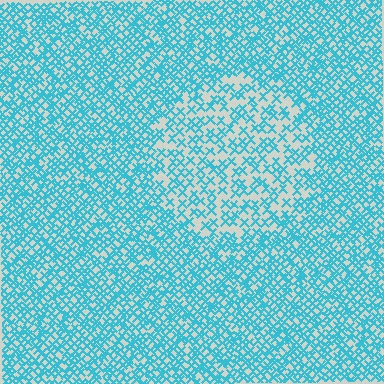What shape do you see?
I see a circle.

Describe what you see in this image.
The image contains small cyan elements arranged at two different densities. A circle-shaped region is visible where the elements are less densely packed than the surrounding area.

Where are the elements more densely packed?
The elements are more densely packed outside the circle boundary.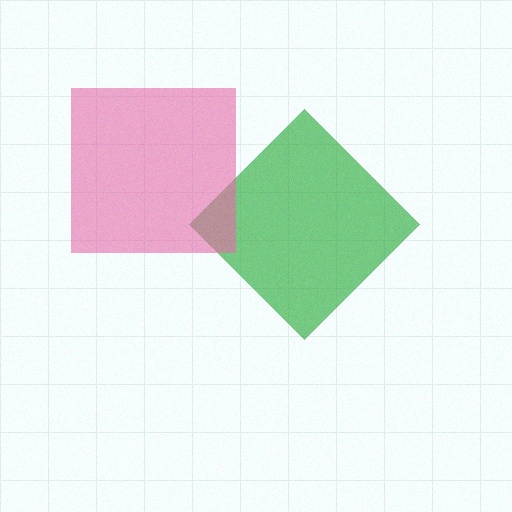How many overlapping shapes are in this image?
There are 2 overlapping shapes in the image.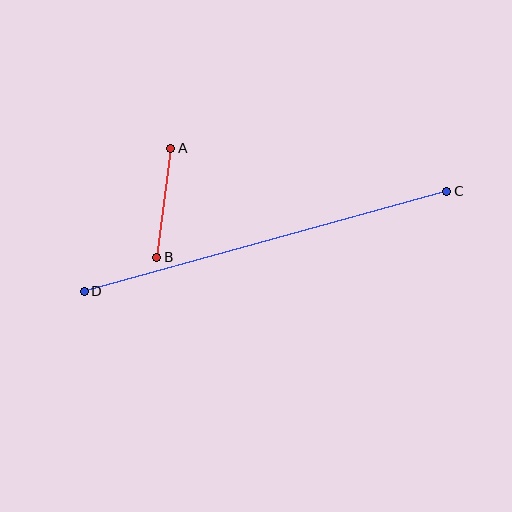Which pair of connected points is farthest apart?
Points C and D are farthest apart.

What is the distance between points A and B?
The distance is approximately 110 pixels.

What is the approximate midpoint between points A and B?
The midpoint is at approximately (164, 203) pixels.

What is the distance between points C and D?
The distance is approximately 376 pixels.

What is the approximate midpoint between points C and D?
The midpoint is at approximately (266, 241) pixels.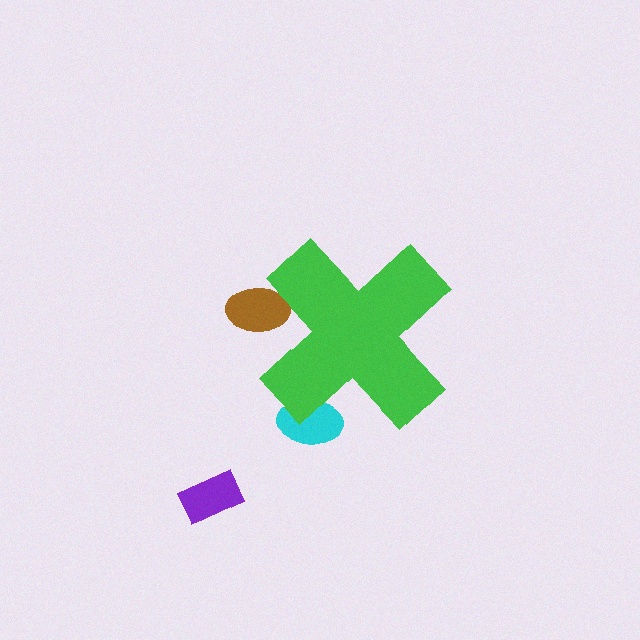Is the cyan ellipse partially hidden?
Yes, the cyan ellipse is partially hidden behind the green cross.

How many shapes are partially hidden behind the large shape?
2 shapes are partially hidden.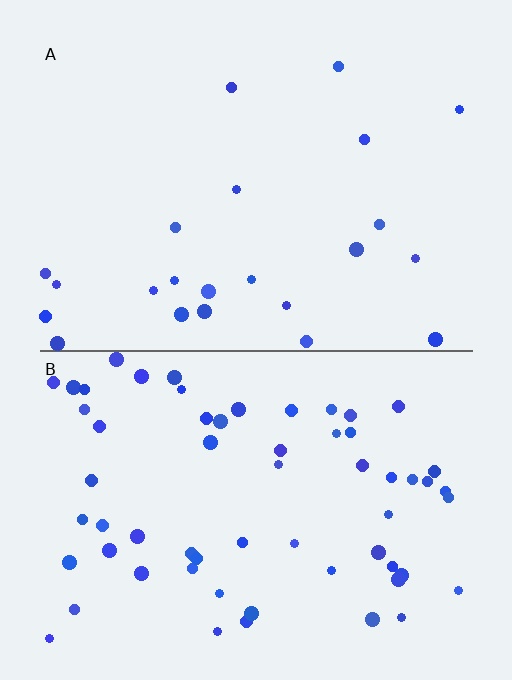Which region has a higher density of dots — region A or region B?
B (the bottom).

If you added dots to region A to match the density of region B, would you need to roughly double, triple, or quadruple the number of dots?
Approximately triple.